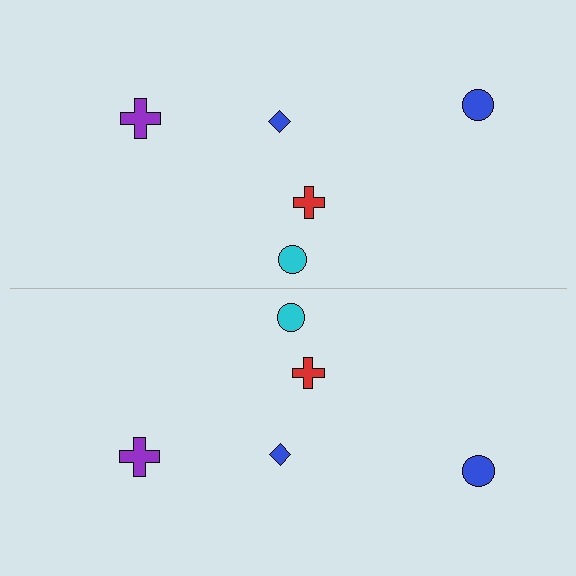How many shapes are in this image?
There are 10 shapes in this image.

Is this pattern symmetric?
Yes, this pattern has bilateral (reflection) symmetry.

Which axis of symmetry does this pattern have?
The pattern has a horizontal axis of symmetry running through the center of the image.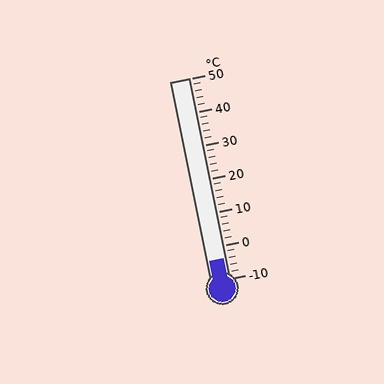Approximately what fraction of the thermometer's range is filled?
The thermometer is filled to approximately 10% of its range.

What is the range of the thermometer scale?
The thermometer scale ranges from -10°C to 50°C.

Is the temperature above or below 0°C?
The temperature is below 0°C.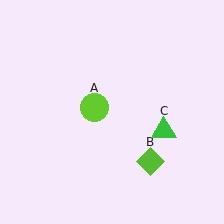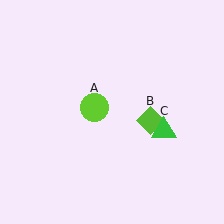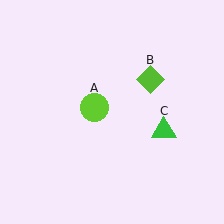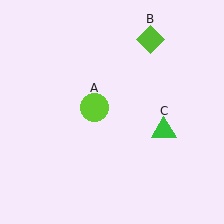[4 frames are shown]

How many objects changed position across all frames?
1 object changed position: lime diamond (object B).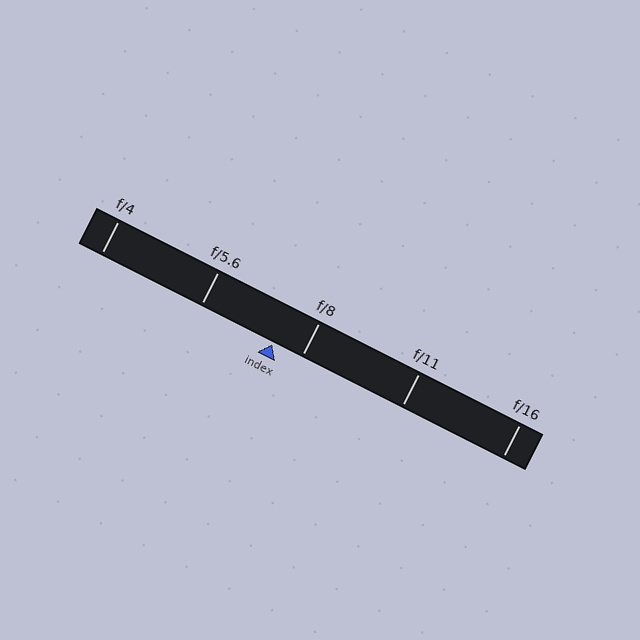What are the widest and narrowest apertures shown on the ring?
The widest aperture shown is f/4 and the narrowest is f/16.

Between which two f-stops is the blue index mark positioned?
The index mark is between f/5.6 and f/8.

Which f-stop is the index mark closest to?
The index mark is closest to f/8.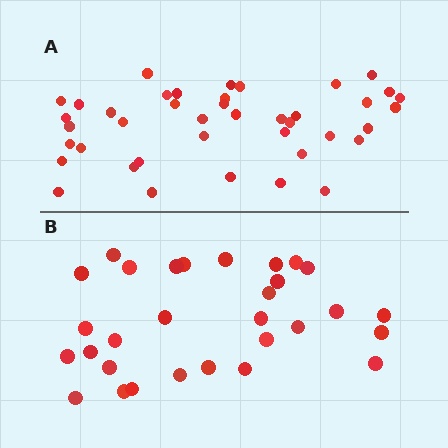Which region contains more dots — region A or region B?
Region A (the top region) has more dots.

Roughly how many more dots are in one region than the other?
Region A has roughly 12 or so more dots than region B.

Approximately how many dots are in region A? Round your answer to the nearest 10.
About 40 dots. (The exact count is 41, which rounds to 40.)